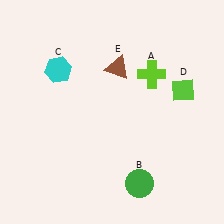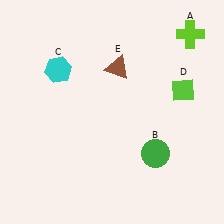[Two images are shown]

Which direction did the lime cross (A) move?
The lime cross (A) moved up.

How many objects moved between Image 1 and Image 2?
2 objects moved between the two images.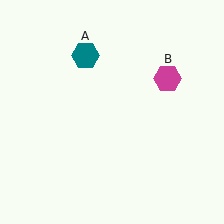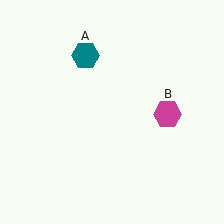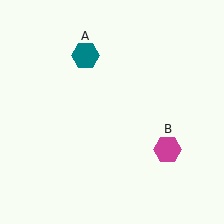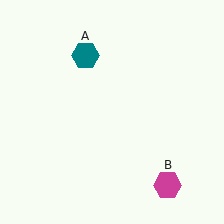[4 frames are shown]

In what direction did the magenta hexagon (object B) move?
The magenta hexagon (object B) moved down.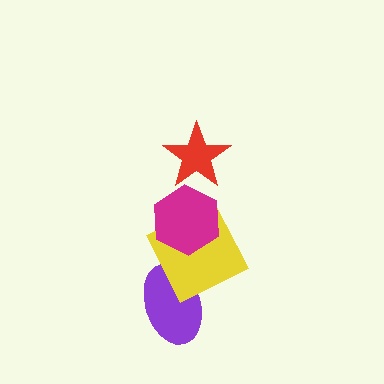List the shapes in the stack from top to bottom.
From top to bottom: the red star, the magenta hexagon, the yellow square, the purple ellipse.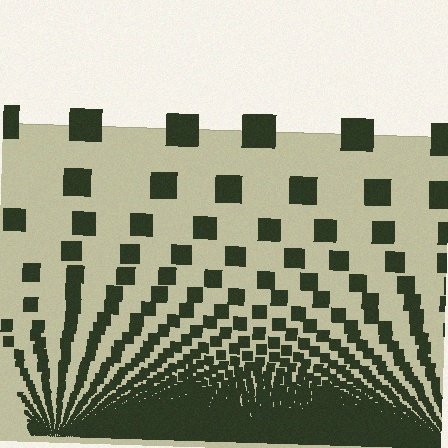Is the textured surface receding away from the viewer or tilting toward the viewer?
The surface appears to tilt toward the viewer. Texture elements get larger and sparser toward the top.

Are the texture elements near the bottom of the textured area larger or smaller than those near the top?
Smaller. The gradient is inverted — elements near the bottom are smaller and denser.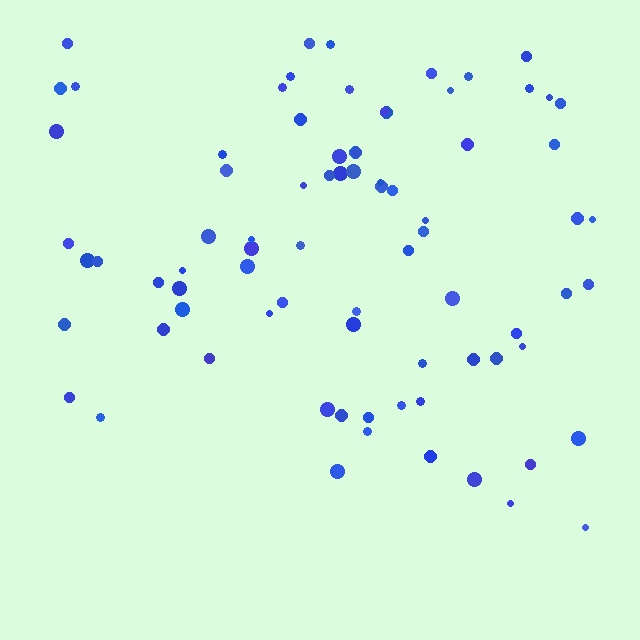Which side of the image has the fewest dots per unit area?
The bottom.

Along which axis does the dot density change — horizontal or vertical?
Vertical.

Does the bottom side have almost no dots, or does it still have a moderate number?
Still a moderate number, just noticeably fewer than the top.